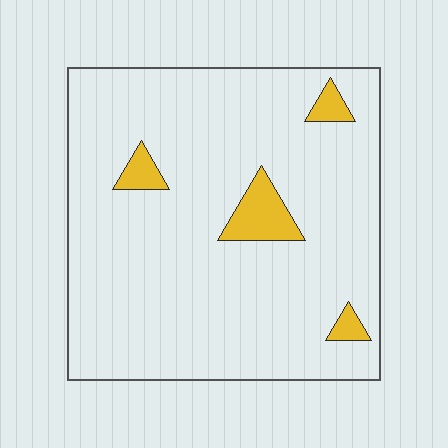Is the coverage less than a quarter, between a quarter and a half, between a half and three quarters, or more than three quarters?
Less than a quarter.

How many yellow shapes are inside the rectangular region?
4.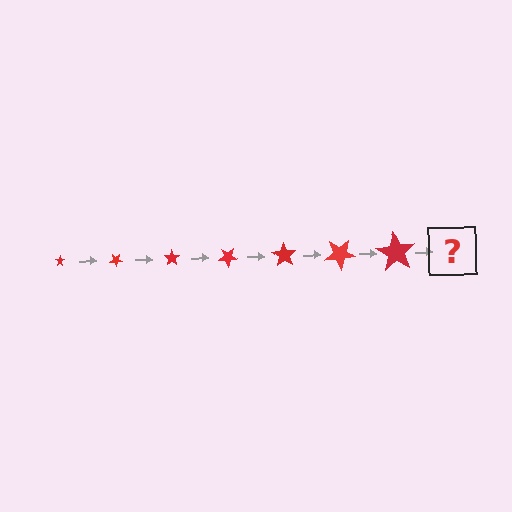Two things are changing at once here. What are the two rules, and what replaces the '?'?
The two rules are that the star grows larger each step and it rotates 35 degrees each step. The '?' should be a star, larger than the previous one and rotated 245 degrees from the start.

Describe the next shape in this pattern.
It should be a star, larger than the previous one and rotated 245 degrees from the start.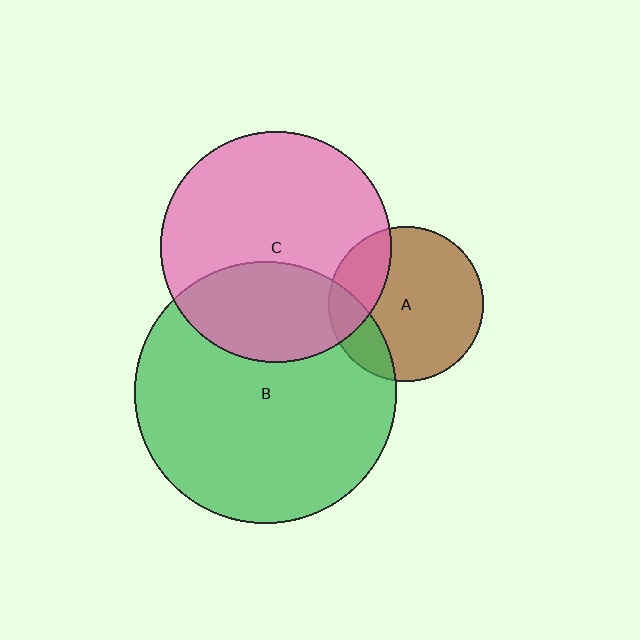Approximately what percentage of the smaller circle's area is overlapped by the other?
Approximately 25%.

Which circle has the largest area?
Circle B (green).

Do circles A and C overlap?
Yes.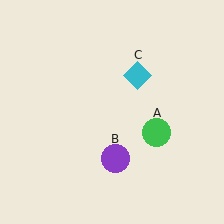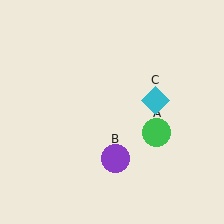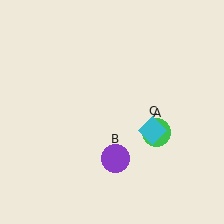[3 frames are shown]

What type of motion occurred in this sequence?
The cyan diamond (object C) rotated clockwise around the center of the scene.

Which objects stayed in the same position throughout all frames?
Green circle (object A) and purple circle (object B) remained stationary.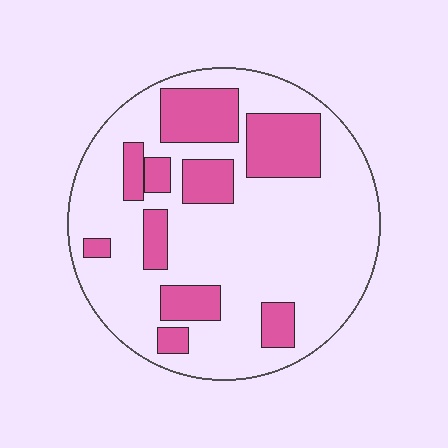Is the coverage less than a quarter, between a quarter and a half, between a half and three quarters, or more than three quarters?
Between a quarter and a half.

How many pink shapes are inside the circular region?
10.